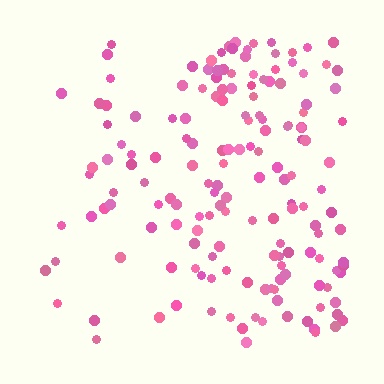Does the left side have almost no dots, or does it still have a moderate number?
Still a moderate number, just noticeably fewer than the right.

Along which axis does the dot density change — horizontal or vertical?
Horizontal.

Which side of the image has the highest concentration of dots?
The right.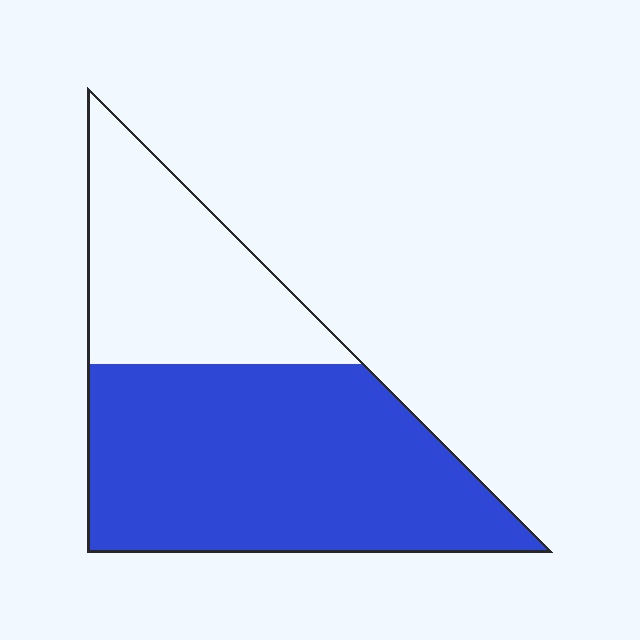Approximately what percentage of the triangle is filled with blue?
Approximately 65%.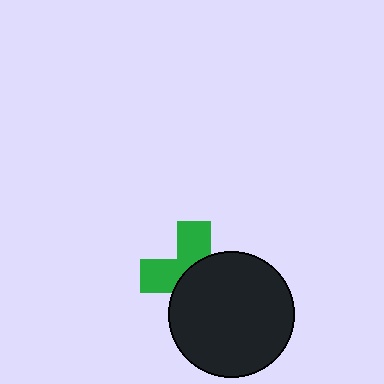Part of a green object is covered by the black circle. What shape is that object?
It is a cross.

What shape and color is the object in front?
The object in front is a black circle.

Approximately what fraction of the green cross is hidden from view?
Roughly 57% of the green cross is hidden behind the black circle.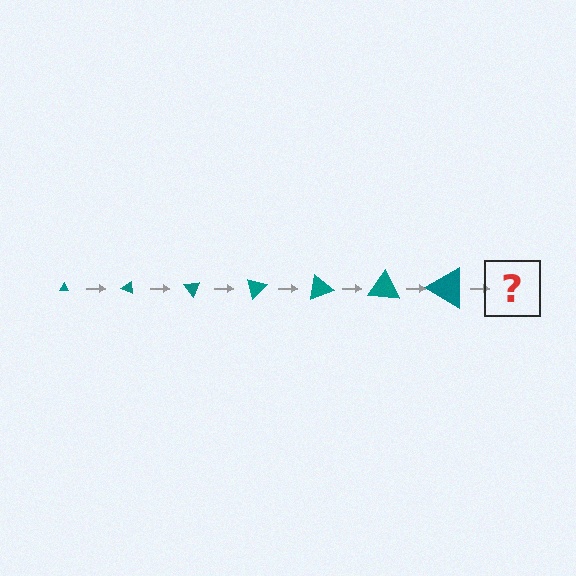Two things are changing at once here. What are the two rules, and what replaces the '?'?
The two rules are that the triangle grows larger each step and it rotates 25 degrees each step. The '?' should be a triangle, larger than the previous one and rotated 175 degrees from the start.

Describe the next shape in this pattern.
It should be a triangle, larger than the previous one and rotated 175 degrees from the start.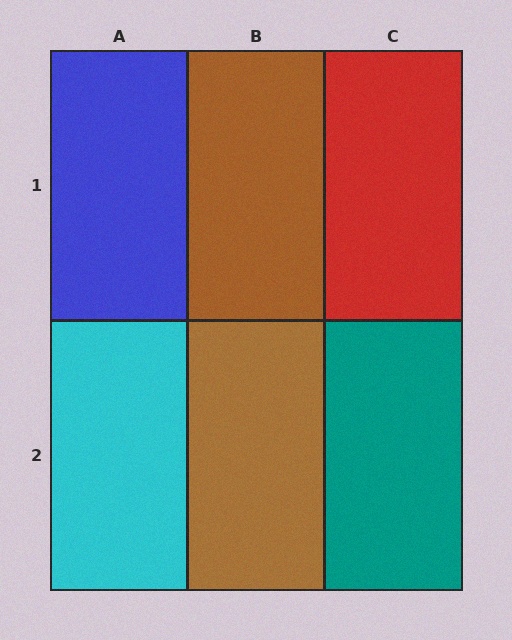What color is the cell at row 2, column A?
Cyan.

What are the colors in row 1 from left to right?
Blue, brown, red.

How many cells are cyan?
1 cell is cyan.